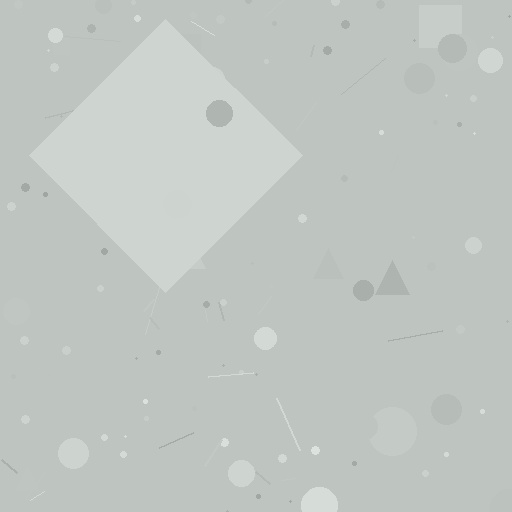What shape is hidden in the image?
A diamond is hidden in the image.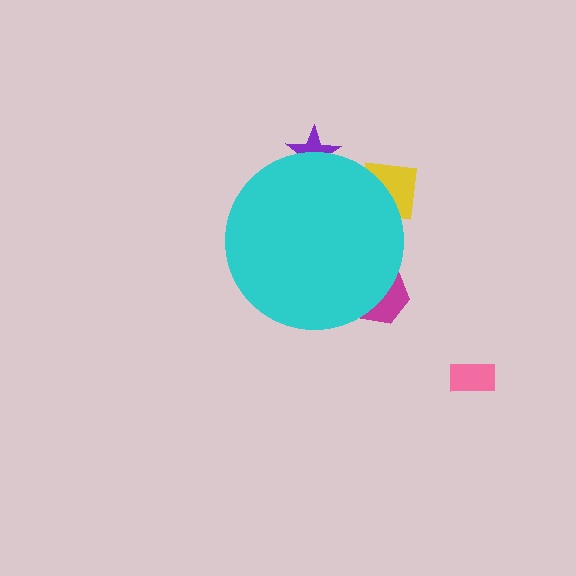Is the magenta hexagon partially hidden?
Yes, the magenta hexagon is partially hidden behind the cyan circle.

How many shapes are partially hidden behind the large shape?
3 shapes are partially hidden.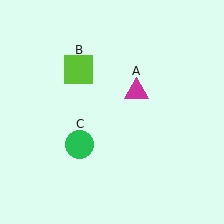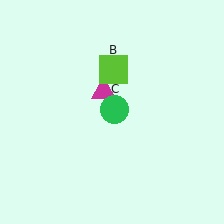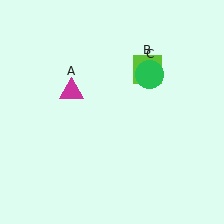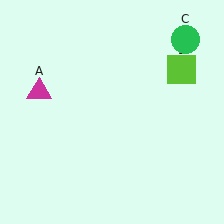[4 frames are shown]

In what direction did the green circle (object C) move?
The green circle (object C) moved up and to the right.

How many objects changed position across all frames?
3 objects changed position: magenta triangle (object A), lime square (object B), green circle (object C).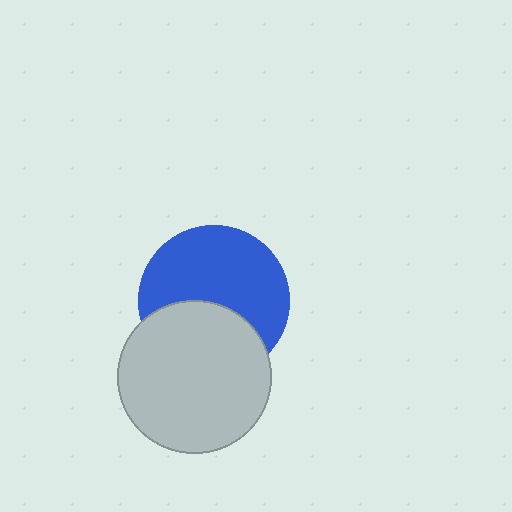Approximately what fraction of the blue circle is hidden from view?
Roughly 38% of the blue circle is hidden behind the light gray circle.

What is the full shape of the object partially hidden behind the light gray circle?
The partially hidden object is a blue circle.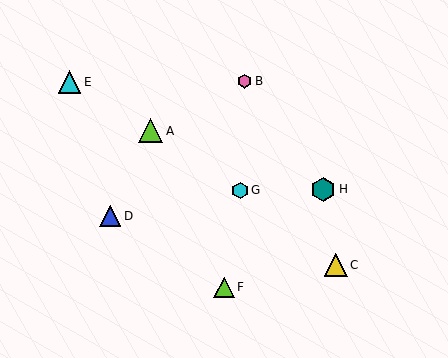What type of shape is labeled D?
Shape D is a blue triangle.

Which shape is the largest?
The teal hexagon (labeled H) is the largest.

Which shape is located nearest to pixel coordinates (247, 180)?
The cyan hexagon (labeled G) at (240, 190) is nearest to that location.